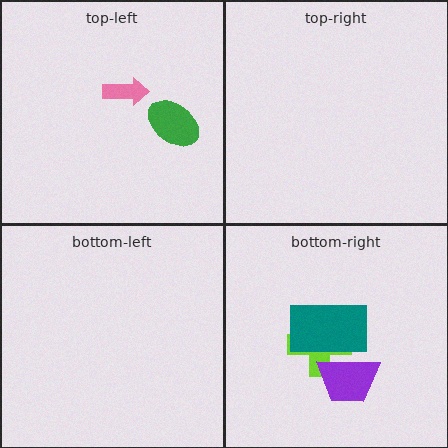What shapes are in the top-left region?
The pink arrow, the green ellipse.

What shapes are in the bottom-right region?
The lime cross, the teal rectangle, the purple trapezoid.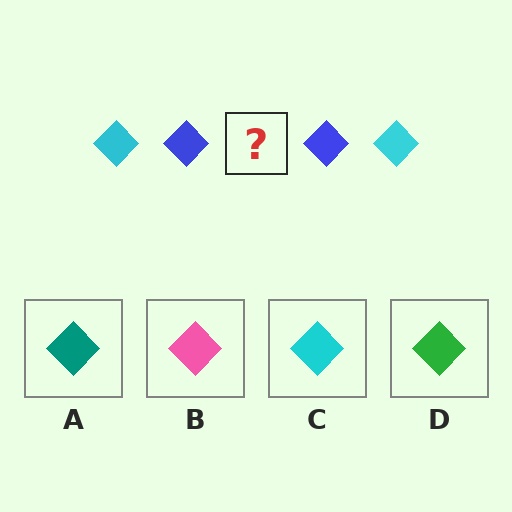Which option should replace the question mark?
Option C.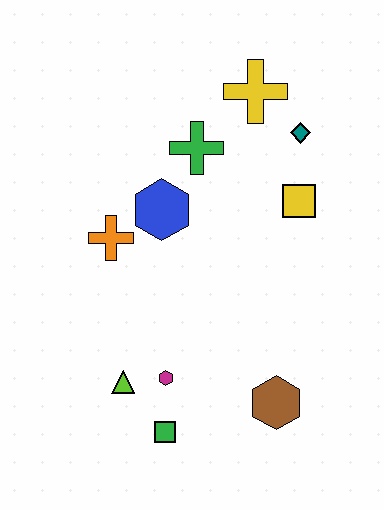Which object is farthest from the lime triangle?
The yellow cross is farthest from the lime triangle.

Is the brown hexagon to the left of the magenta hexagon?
No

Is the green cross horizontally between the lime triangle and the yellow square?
Yes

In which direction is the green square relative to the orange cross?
The green square is below the orange cross.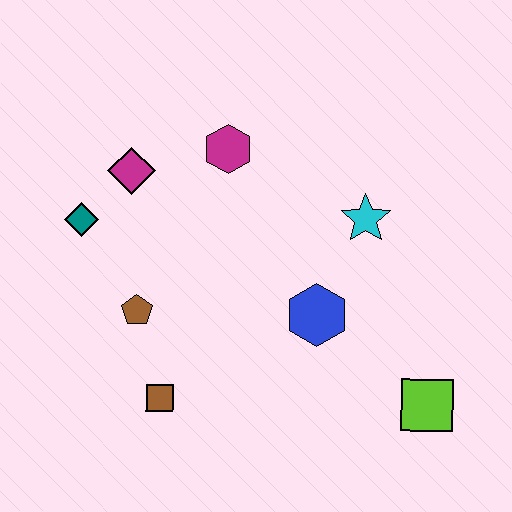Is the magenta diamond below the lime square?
No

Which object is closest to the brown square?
The brown pentagon is closest to the brown square.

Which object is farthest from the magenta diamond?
The lime square is farthest from the magenta diamond.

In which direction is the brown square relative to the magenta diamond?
The brown square is below the magenta diamond.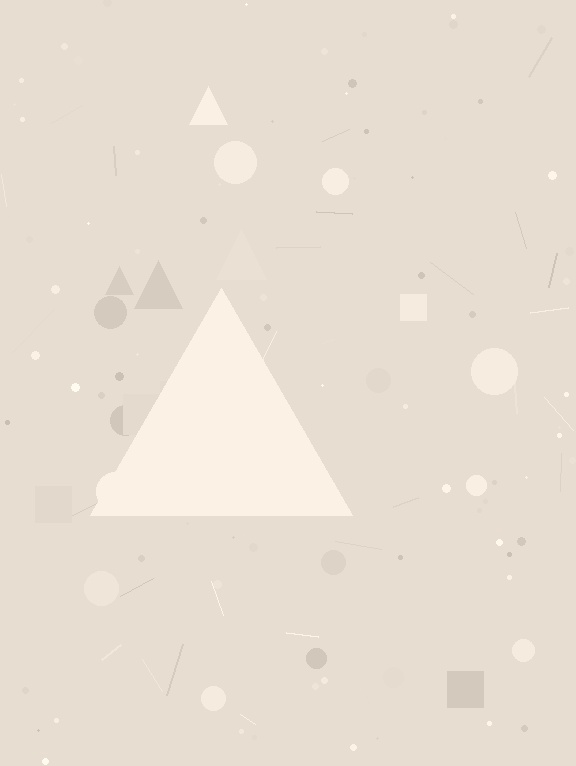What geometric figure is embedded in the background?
A triangle is embedded in the background.